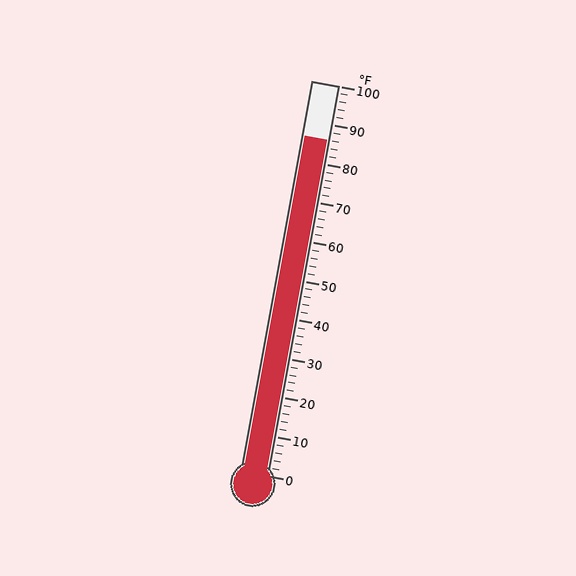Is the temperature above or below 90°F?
The temperature is below 90°F.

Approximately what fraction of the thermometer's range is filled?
The thermometer is filled to approximately 85% of its range.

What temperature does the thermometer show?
The thermometer shows approximately 86°F.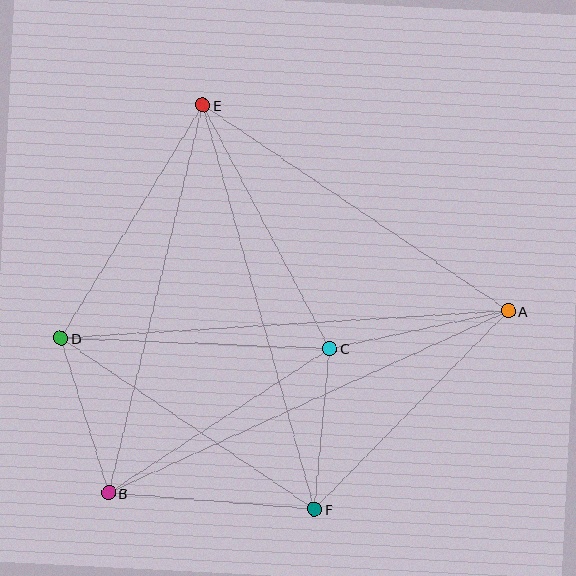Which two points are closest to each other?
Points B and D are closest to each other.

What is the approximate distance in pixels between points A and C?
The distance between A and C is approximately 183 pixels.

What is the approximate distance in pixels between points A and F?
The distance between A and F is approximately 277 pixels.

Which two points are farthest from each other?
Points A and D are farthest from each other.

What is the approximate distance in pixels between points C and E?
The distance between C and E is approximately 274 pixels.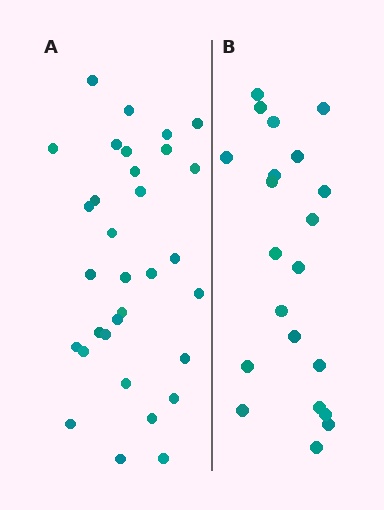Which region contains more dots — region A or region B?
Region A (the left region) has more dots.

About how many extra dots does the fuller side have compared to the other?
Region A has roughly 12 or so more dots than region B.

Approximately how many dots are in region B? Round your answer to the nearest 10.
About 20 dots. (The exact count is 21, which rounds to 20.)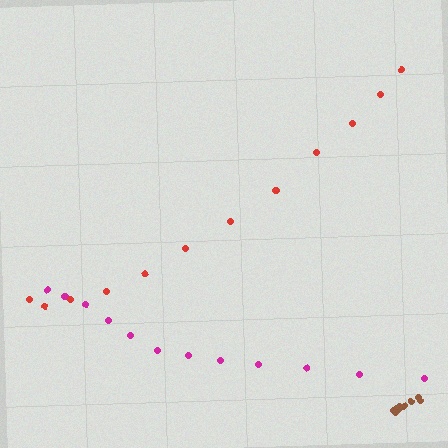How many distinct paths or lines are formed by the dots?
There are 3 distinct paths.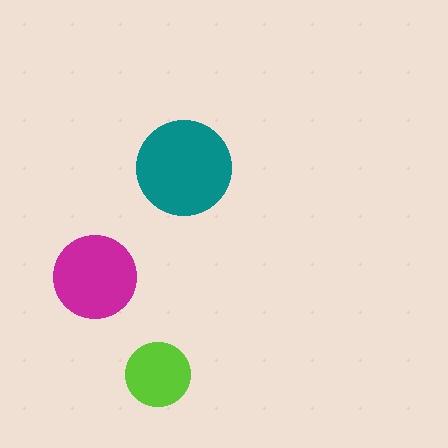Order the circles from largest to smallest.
the teal one, the magenta one, the lime one.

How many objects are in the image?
There are 3 objects in the image.